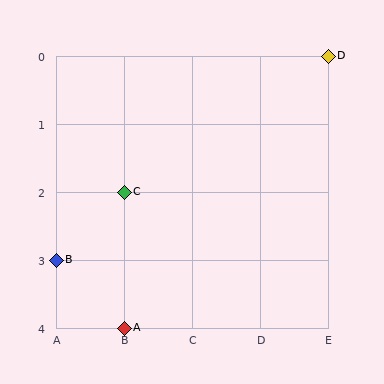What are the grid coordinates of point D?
Point D is at grid coordinates (E, 0).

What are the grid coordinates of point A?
Point A is at grid coordinates (B, 4).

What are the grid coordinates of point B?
Point B is at grid coordinates (A, 3).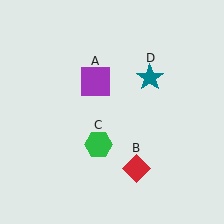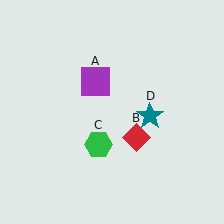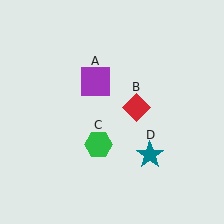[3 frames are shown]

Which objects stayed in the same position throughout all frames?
Purple square (object A) and green hexagon (object C) remained stationary.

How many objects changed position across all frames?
2 objects changed position: red diamond (object B), teal star (object D).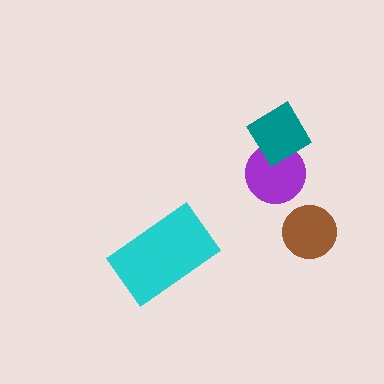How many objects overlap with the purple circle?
1 object overlaps with the purple circle.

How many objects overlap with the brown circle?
0 objects overlap with the brown circle.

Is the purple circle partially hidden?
Yes, it is partially covered by another shape.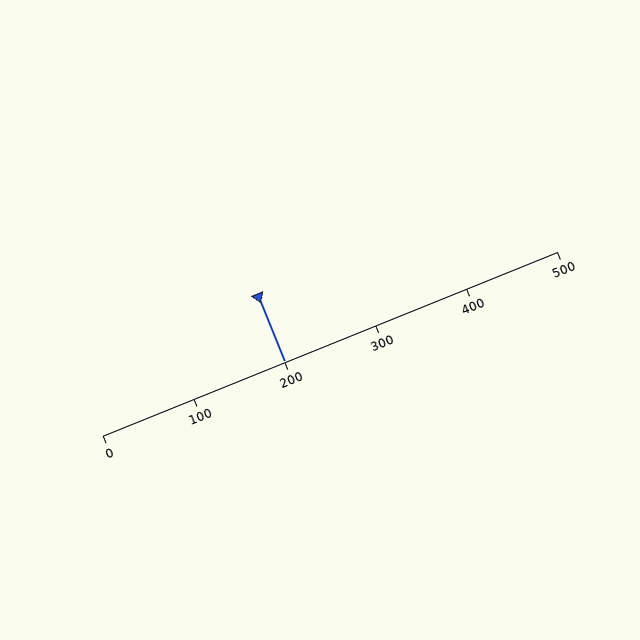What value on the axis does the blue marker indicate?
The marker indicates approximately 200.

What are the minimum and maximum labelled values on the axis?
The axis runs from 0 to 500.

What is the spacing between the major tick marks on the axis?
The major ticks are spaced 100 apart.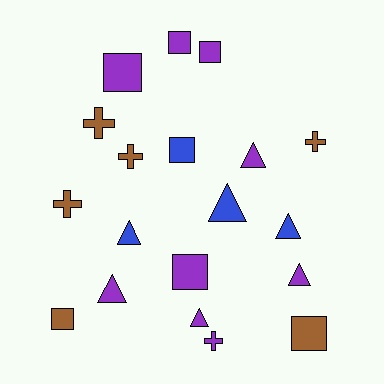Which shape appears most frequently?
Square, with 7 objects.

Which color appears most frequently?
Purple, with 9 objects.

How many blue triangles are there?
There are 3 blue triangles.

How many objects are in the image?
There are 19 objects.